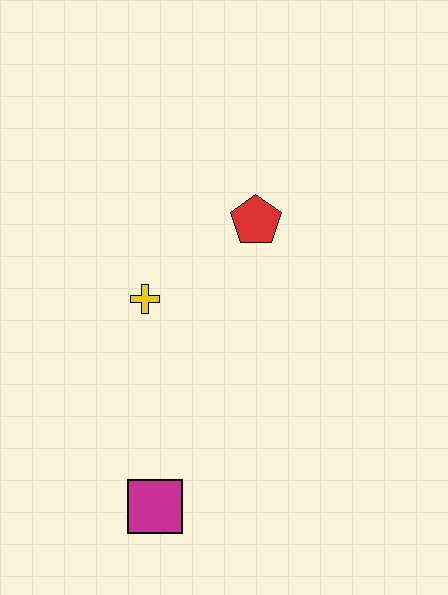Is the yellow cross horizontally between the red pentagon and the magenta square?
No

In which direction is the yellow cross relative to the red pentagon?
The yellow cross is to the left of the red pentagon.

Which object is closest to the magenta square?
The yellow cross is closest to the magenta square.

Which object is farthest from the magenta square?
The red pentagon is farthest from the magenta square.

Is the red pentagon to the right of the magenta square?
Yes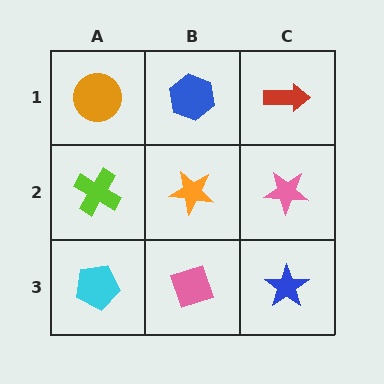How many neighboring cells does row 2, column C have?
3.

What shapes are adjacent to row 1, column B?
An orange star (row 2, column B), an orange circle (row 1, column A), a red arrow (row 1, column C).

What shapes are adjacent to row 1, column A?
A lime cross (row 2, column A), a blue hexagon (row 1, column B).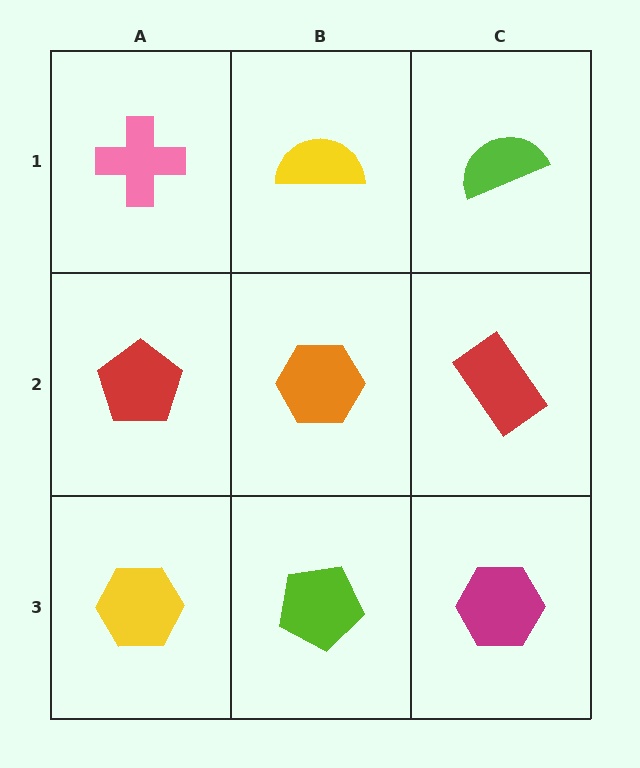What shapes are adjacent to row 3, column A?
A red pentagon (row 2, column A), a lime pentagon (row 3, column B).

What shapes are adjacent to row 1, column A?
A red pentagon (row 2, column A), a yellow semicircle (row 1, column B).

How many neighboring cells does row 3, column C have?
2.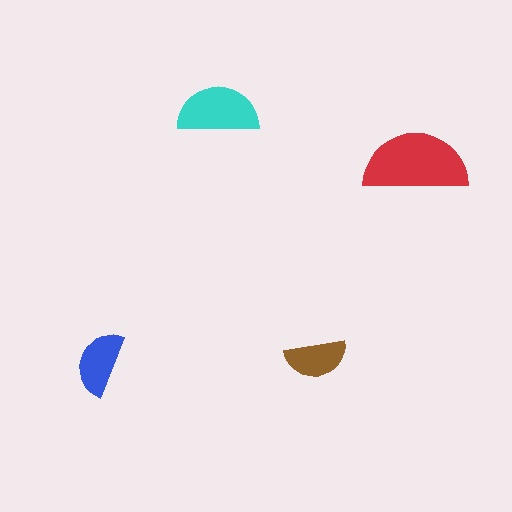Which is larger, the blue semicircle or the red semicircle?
The red one.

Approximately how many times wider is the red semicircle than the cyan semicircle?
About 1.5 times wider.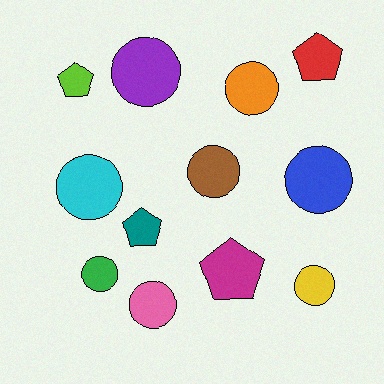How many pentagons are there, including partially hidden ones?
There are 4 pentagons.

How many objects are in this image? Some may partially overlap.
There are 12 objects.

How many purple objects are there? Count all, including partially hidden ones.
There is 1 purple object.